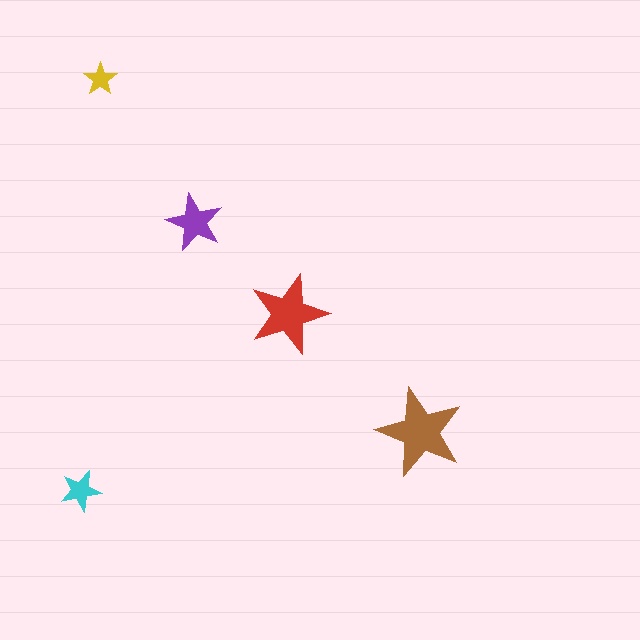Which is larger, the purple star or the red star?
The red one.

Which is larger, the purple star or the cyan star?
The purple one.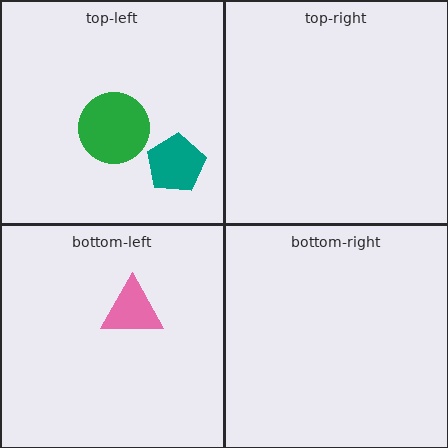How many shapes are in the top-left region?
2.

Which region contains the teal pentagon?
The top-left region.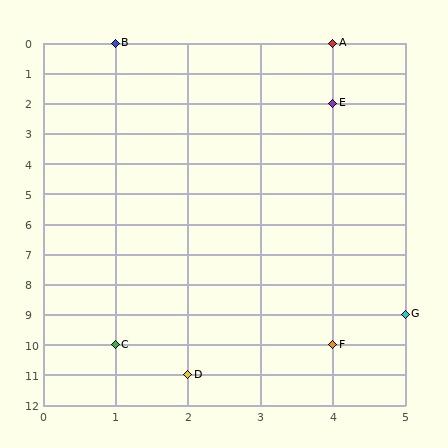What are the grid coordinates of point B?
Point B is at grid coordinates (1, 0).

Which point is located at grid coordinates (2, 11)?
Point D is at (2, 11).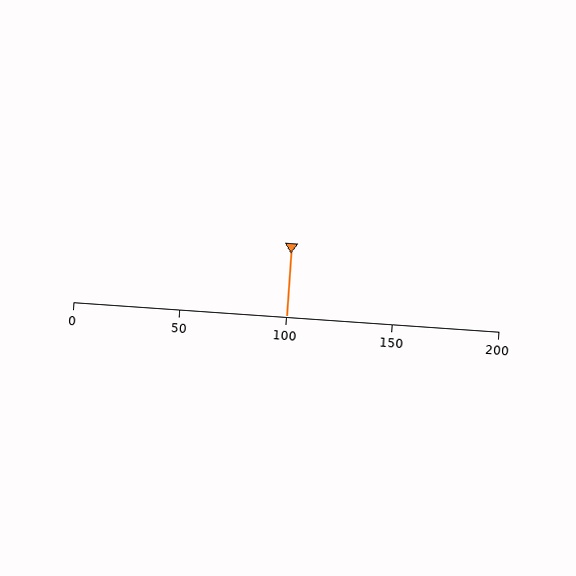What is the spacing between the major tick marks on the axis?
The major ticks are spaced 50 apart.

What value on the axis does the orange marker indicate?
The marker indicates approximately 100.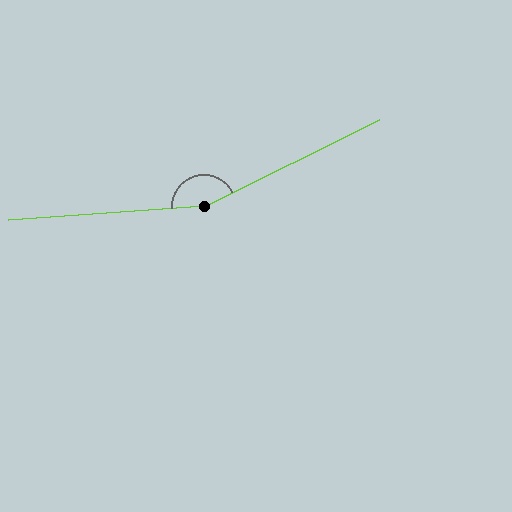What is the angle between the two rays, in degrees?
Approximately 157 degrees.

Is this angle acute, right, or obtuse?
It is obtuse.